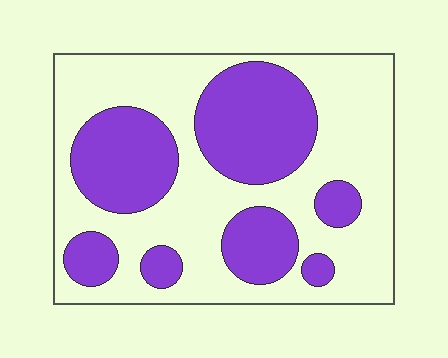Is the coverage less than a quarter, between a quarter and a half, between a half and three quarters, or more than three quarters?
Between a quarter and a half.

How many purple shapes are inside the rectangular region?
7.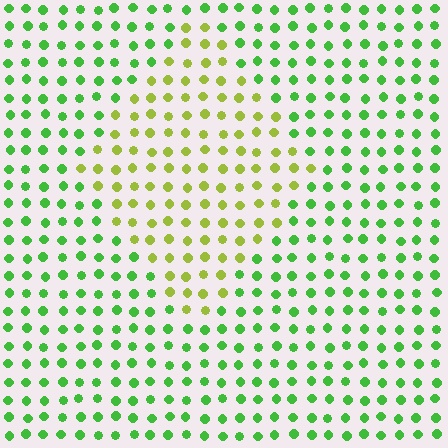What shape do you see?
I see a diamond.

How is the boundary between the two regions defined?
The boundary is defined purely by a slight shift in hue (about 42 degrees). Spacing, size, and orientation are identical on both sides.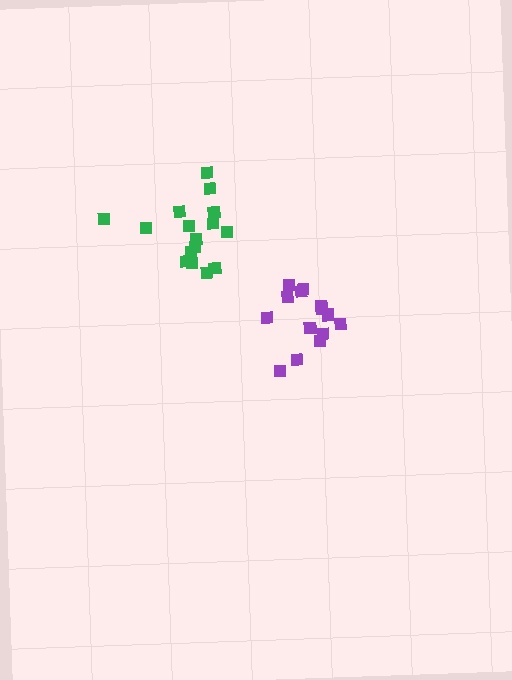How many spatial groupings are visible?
There are 2 spatial groupings.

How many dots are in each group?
Group 1: 14 dots, Group 2: 16 dots (30 total).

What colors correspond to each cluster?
The clusters are colored: purple, green.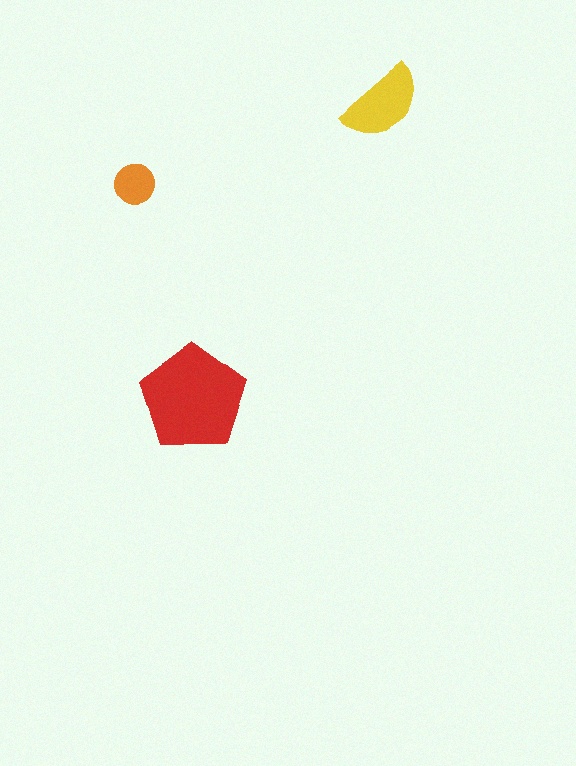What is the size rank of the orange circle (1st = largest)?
3rd.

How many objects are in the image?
There are 3 objects in the image.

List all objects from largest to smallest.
The red pentagon, the yellow semicircle, the orange circle.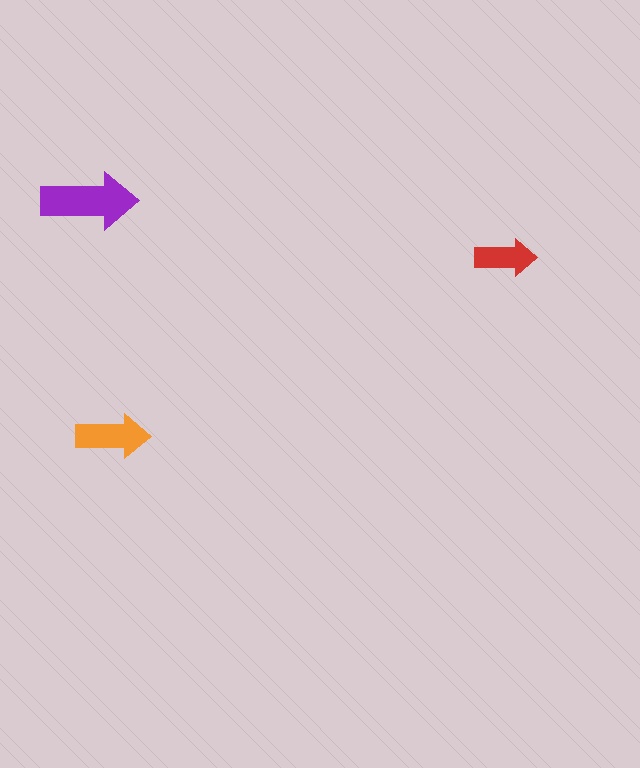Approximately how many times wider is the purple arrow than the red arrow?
About 1.5 times wider.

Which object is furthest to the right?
The red arrow is rightmost.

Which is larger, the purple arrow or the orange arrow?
The purple one.